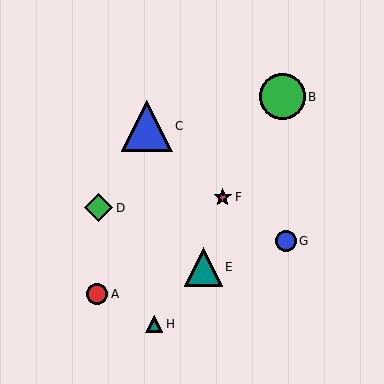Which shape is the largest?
The blue triangle (labeled C) is the largest.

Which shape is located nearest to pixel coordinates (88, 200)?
The green diamond (labeled D) at (98, 208) is nearest to that location.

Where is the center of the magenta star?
The center of the magenta star is at (223, 197).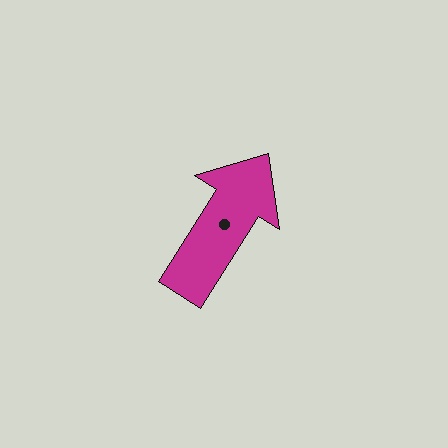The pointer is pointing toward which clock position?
Roughly 1 o'clock.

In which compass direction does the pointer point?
Northeast.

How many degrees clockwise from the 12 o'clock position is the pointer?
Approximately 32 degrees.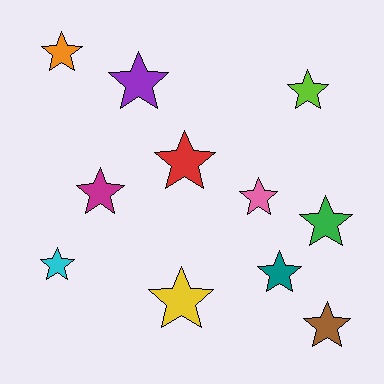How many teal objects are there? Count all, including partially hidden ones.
There is 1 teal object.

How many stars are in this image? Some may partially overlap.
There are 11 stars.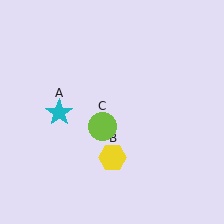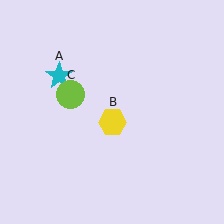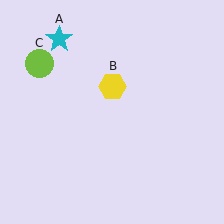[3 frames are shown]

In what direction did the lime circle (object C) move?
The lime circle (object C) moved up and to the left.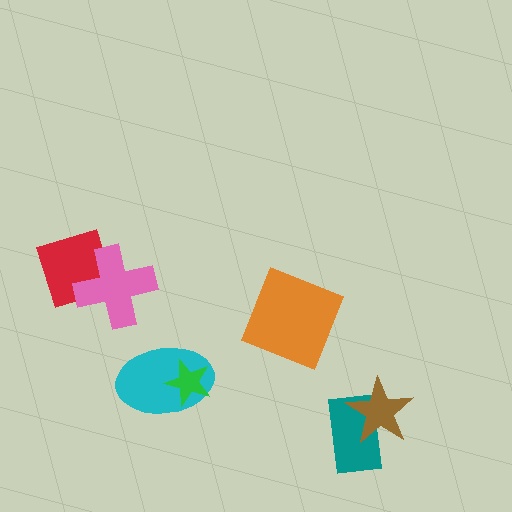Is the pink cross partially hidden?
No, no other shape covers it.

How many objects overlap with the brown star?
1 object overlaps with the brown star.